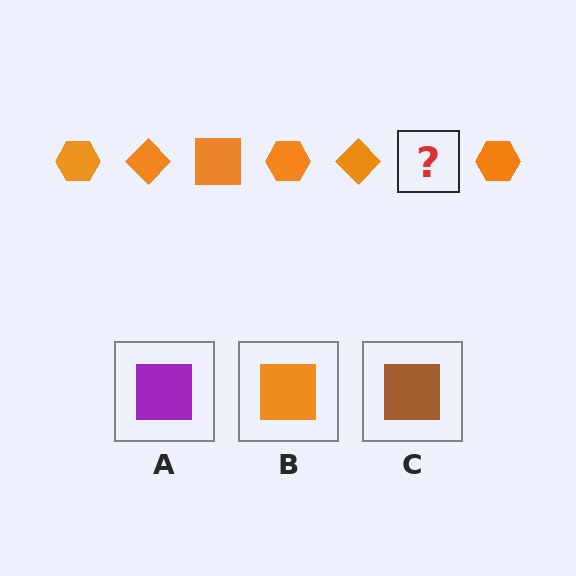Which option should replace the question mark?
Option B.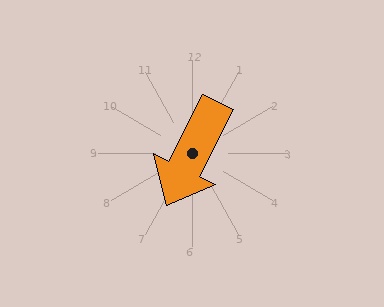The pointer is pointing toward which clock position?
Roughly 7 o'clock.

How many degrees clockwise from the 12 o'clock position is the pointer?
Approximately 206 degrees.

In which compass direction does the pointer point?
Southwest.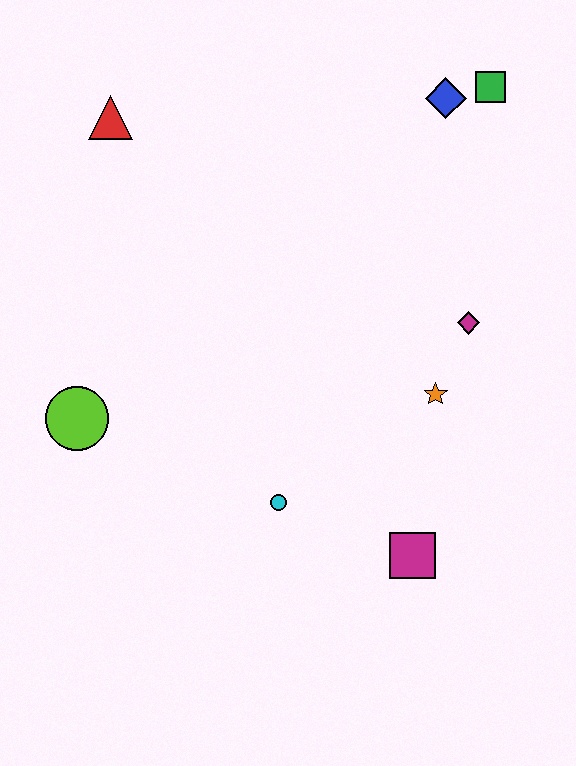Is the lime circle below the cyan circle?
No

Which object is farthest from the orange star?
The red triangle is farthest from the orange star.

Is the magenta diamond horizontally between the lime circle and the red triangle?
No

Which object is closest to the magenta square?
The cyan circle is closest to the magenta square.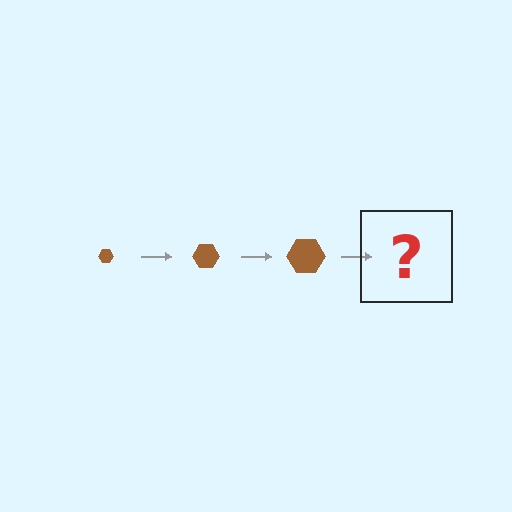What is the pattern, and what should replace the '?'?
The pattern is that the hexagon gets progressively larger each step. The '?' should be a brown hexagon, larger than the previous one.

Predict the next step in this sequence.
The next step is a brown hexagon, larger than the previous one.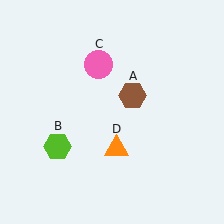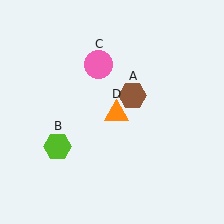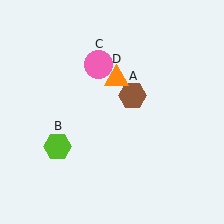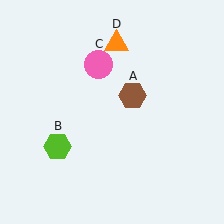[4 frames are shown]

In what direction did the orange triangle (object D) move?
The orange triangle (object D) moved up.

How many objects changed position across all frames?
1 object changed position: orange triangle (object D).